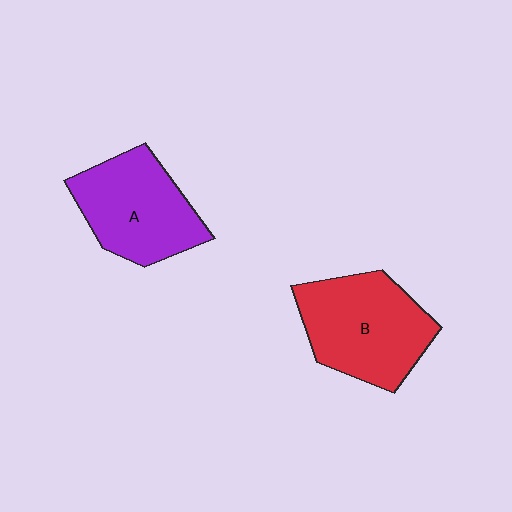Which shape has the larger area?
Shape B (red).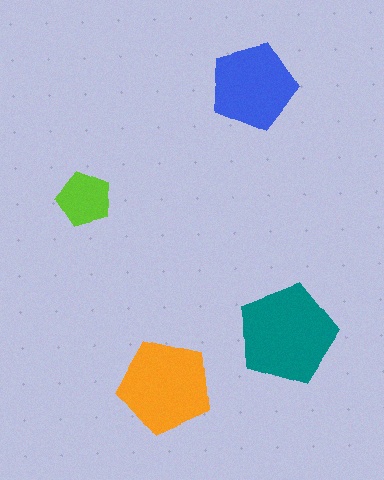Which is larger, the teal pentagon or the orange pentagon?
The teal one.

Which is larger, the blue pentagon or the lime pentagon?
The blue one.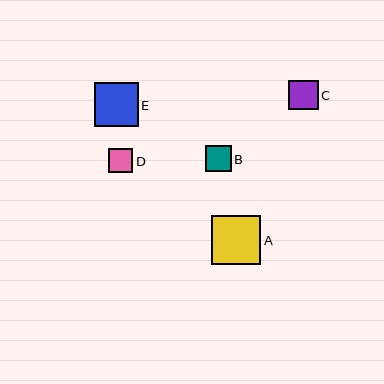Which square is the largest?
Square A is the largest with a size of approximately 49 pixels.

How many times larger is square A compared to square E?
Square A is approximately 1.1 times the size of square E.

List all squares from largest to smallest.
From largest to smallest: A, E, C, B, D.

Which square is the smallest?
Square D is the smallest with a size of approximately 24 pixels.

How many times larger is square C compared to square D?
Square C is approximately 1.3 times the size of square D.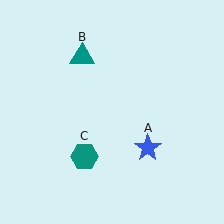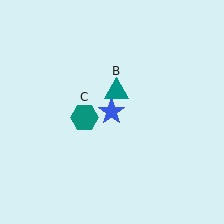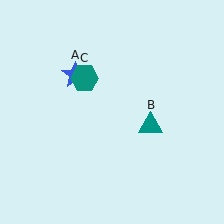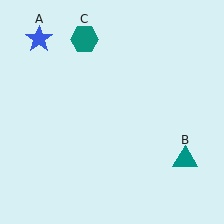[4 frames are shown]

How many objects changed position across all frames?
3 objects changed position: blue star (object A), teal triangle (object B), teal hexagon (object C).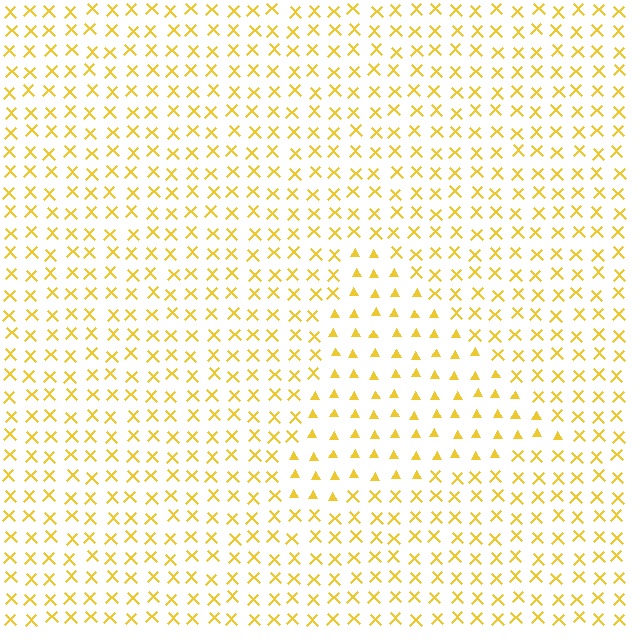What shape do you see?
I see a triangle.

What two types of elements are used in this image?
The image uses triangles inside the triangle region and X marks outside it.